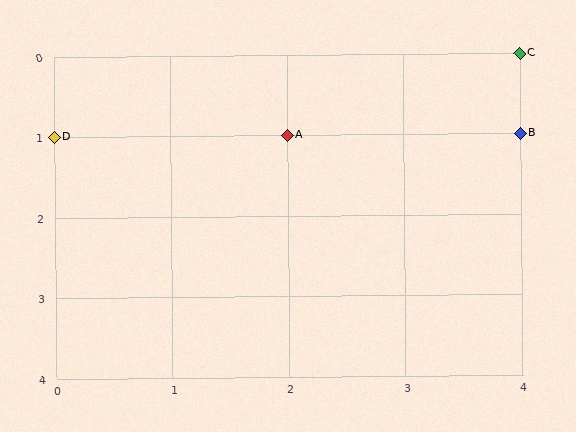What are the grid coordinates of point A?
Point A is at grid coordinates (2, 1).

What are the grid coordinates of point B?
Point B is at grid coordinates (4, 1).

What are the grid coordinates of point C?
Point C is at grid coordinates (4, 0).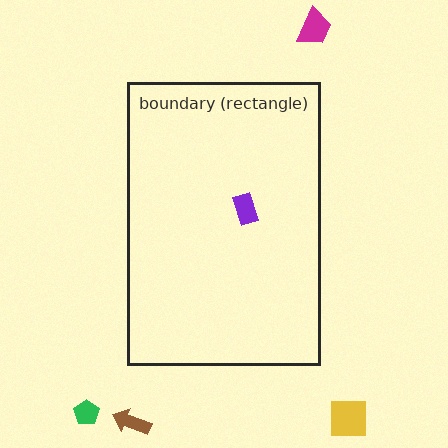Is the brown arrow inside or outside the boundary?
Outside.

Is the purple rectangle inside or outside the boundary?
Inside.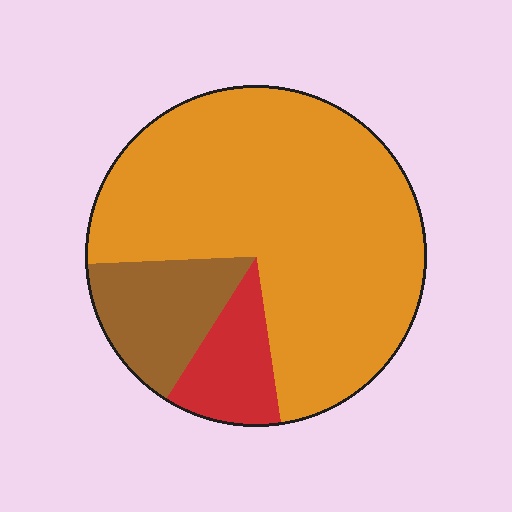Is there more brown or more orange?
Orange.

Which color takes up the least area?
Red, at roughly 10%.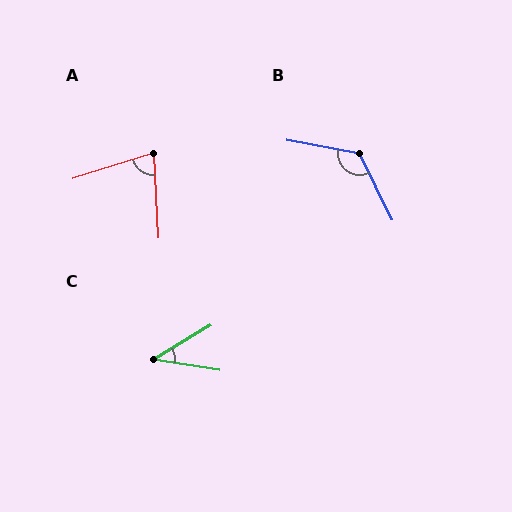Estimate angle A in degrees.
Approximately 75 degrees.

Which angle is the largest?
B, at approximately 126 degrees.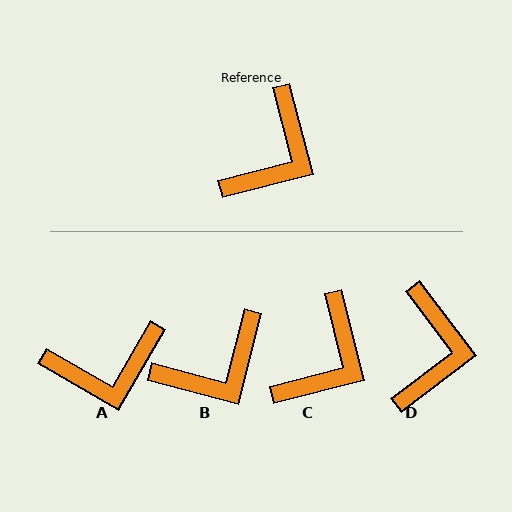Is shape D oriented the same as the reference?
No, it is off by about 23 degrees.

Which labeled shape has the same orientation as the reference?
C.